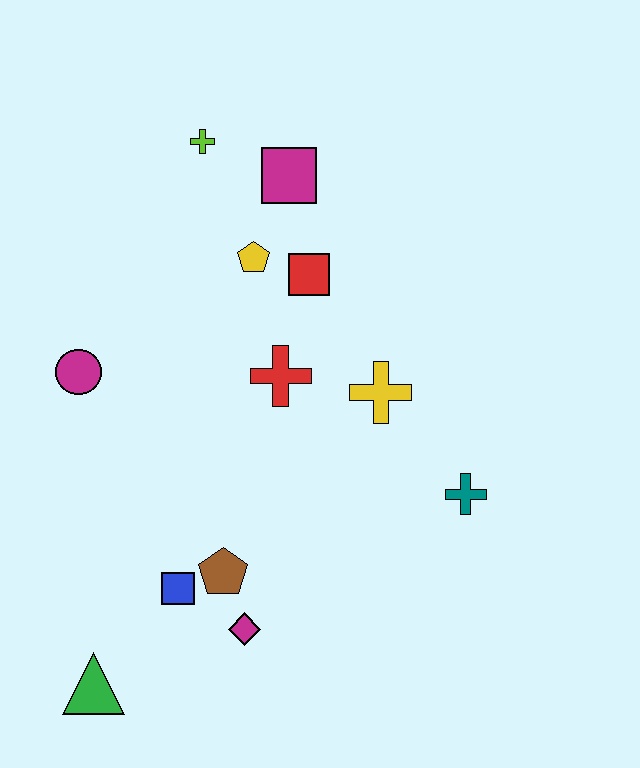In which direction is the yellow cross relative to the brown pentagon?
The yellow cross is above the brown pentagon.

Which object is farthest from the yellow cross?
The green triangle is farthest from the yellow cross.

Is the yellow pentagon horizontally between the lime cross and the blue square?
No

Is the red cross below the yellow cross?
No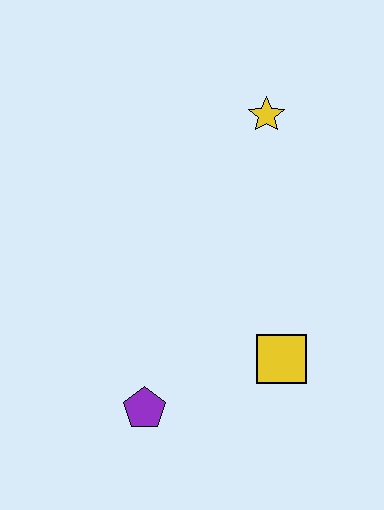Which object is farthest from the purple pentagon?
The yellow star is farthest from the purple pentagon.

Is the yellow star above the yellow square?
Yes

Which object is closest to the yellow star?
The yellow square is closest to the yellow star.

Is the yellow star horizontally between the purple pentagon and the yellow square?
Yes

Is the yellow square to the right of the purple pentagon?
Yes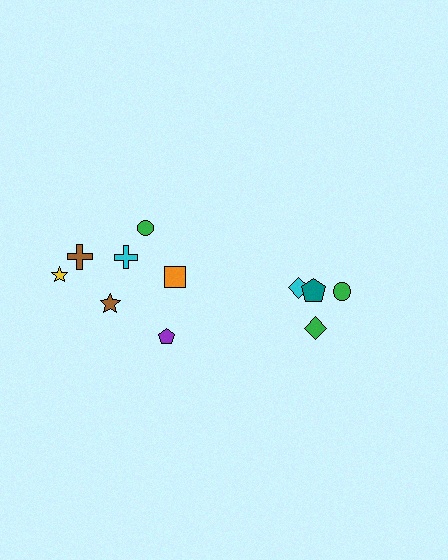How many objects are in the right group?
There are 4 objects.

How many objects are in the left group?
There are 7 objects.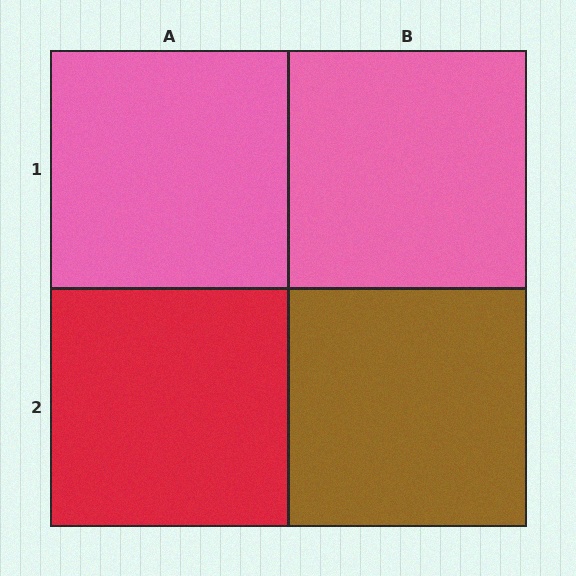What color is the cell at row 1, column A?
Pink.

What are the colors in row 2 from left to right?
Red, brown.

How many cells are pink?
2 cells are pink.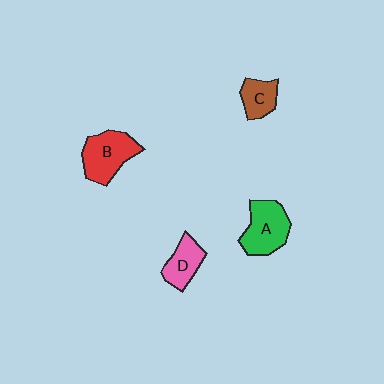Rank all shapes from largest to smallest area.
From largest to smallest: B (red), A (green), D (pink), C (brown).